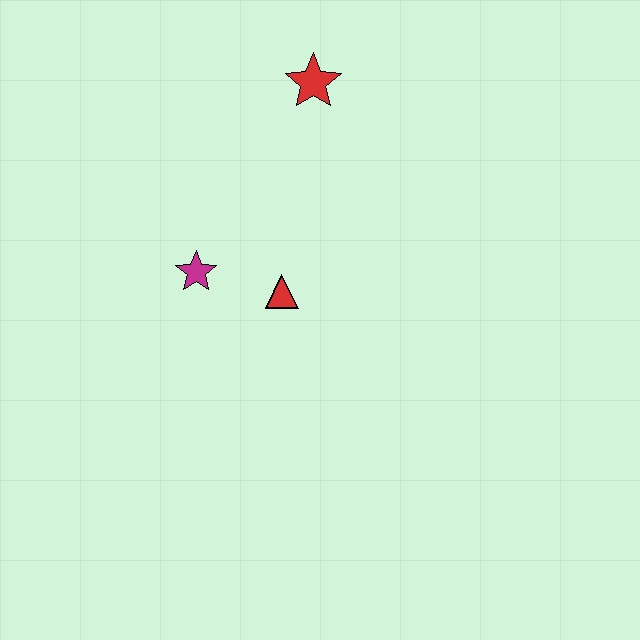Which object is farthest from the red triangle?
The red star is farthest from the red triangle.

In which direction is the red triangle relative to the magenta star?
The red triangle is to the right of the magenta star.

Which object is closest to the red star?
The red triangle is closest to the red star.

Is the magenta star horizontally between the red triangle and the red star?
No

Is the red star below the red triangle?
No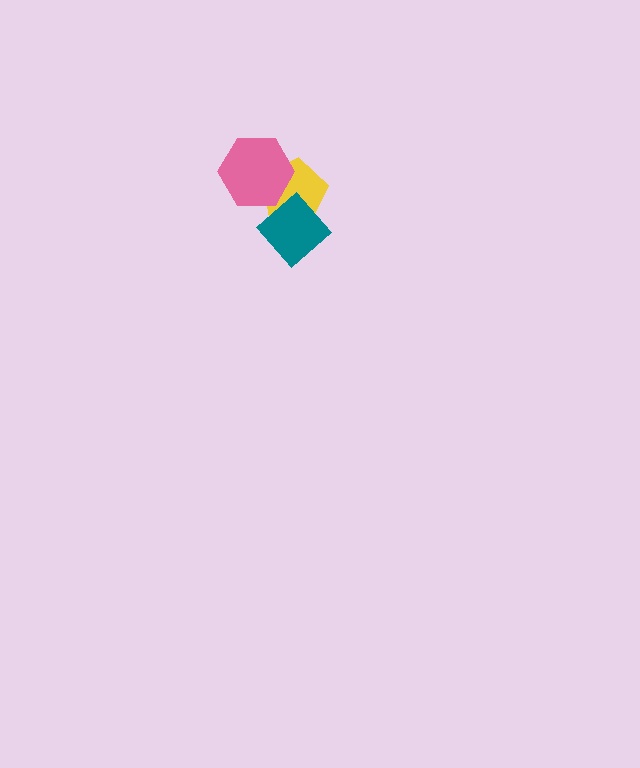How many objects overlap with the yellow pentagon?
2 objects overlap with the yellow pentagon.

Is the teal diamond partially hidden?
No, no other shape covers it.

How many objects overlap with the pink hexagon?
1 object overlaps with the pink hexagon.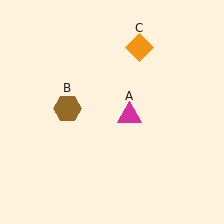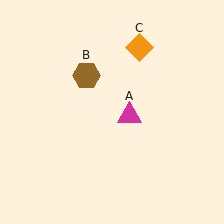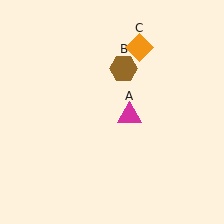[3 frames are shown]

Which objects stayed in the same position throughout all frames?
Magenta triangle (object A) and orange diamond (object C) remained stationary.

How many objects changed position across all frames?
1 object changed position: brown hexagon (object B).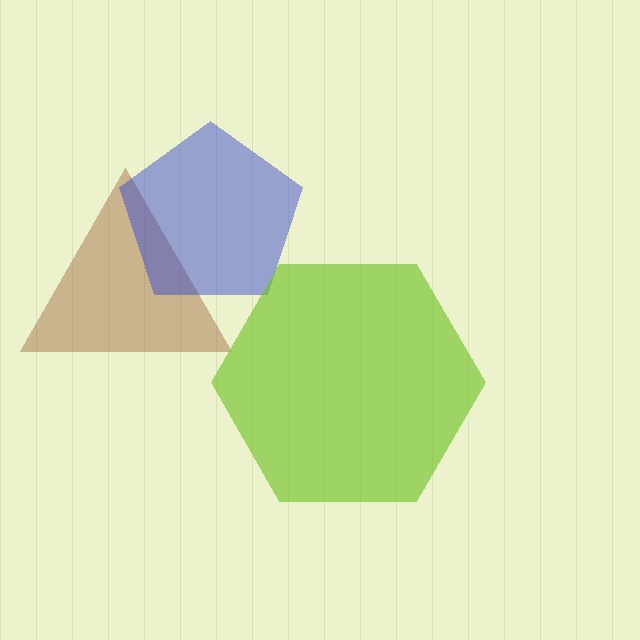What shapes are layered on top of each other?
The layered shapes are: a brown triangle, a blue pentagon, a lime hexagon.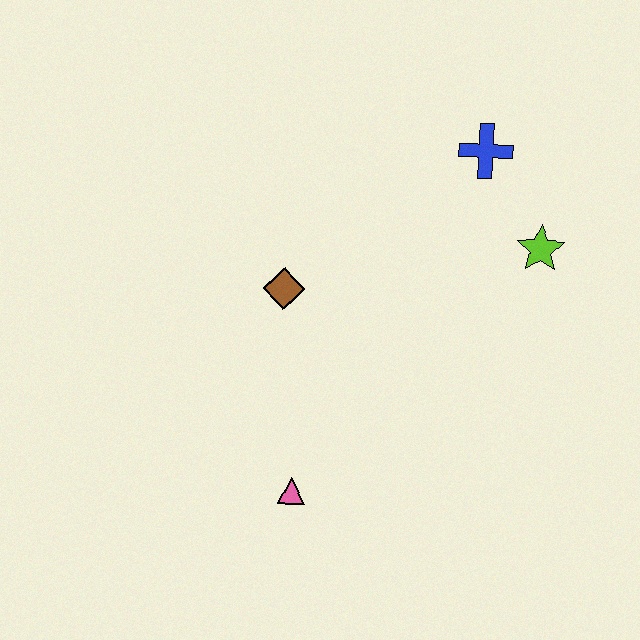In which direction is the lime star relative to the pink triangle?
The lime star is above the pink triangle.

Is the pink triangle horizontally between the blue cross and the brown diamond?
Yes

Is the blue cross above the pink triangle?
Yes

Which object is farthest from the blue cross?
The pink triangle is farthest from the blue cross.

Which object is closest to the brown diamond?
The pink triangle is closest to the brown diamond.